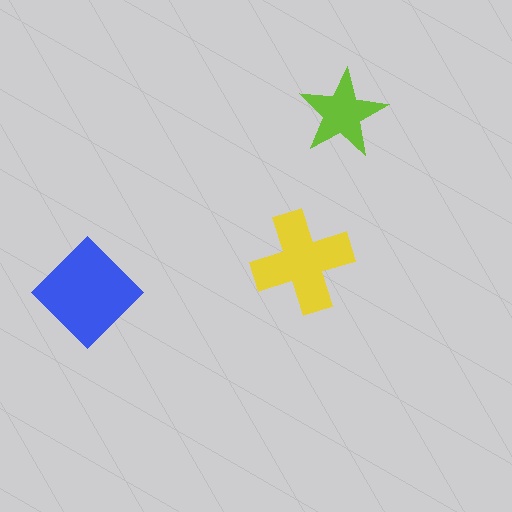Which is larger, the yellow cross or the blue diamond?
The blue diamond.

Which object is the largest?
The blue diamond.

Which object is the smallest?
The lime star.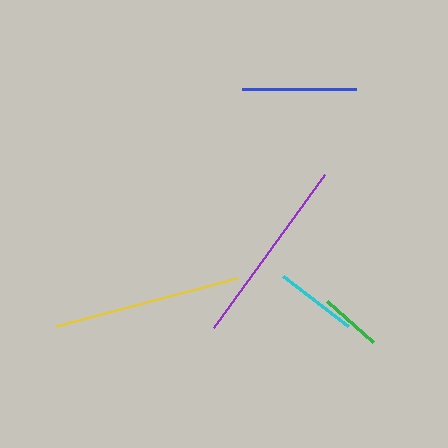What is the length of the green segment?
The green segment is approximately 61 pixels long.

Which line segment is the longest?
The purple line is the longest at approximately 189 pixels.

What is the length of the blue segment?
The blue segment is approximately 114 pixels long.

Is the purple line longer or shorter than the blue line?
The purple line is longer than the blue line.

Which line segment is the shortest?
The green line is the shortest at approximately 61 pixels.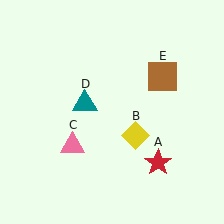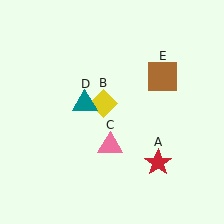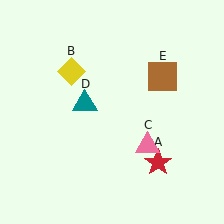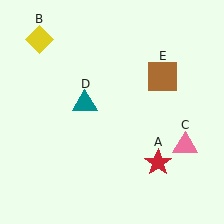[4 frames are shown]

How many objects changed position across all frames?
2 objects changed position: yellow diamond (object B), pink triangle (object C).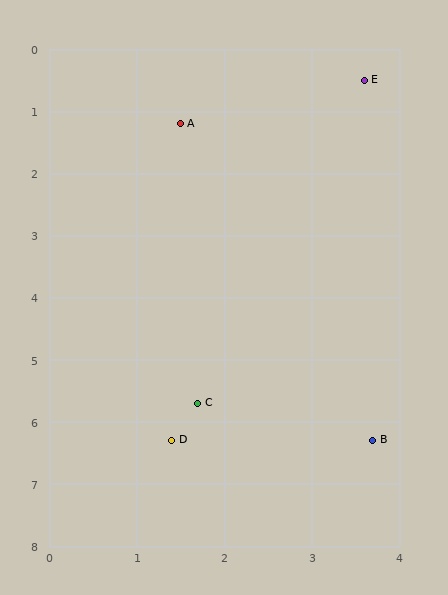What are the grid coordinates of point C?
Point C is at approximately (1.7, 5.7).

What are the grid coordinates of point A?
Point A is at approximately (1.5, 1.2).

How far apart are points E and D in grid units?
Points E and D are about 6.2 grid units apart.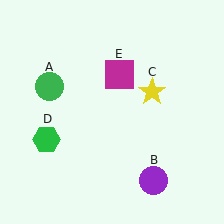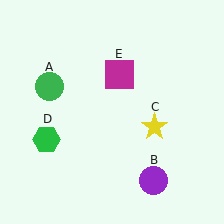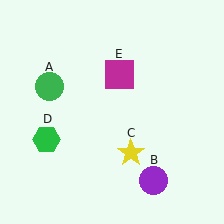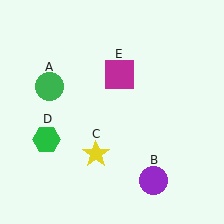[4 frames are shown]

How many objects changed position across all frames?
1 object changed position: yellow star (object C).